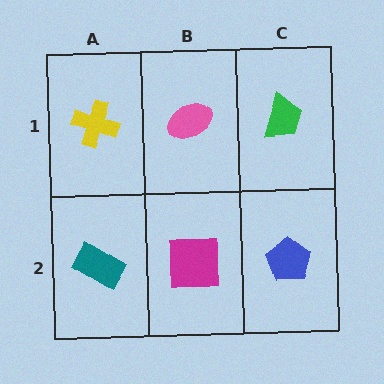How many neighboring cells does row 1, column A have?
2.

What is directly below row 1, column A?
A teal rectangle.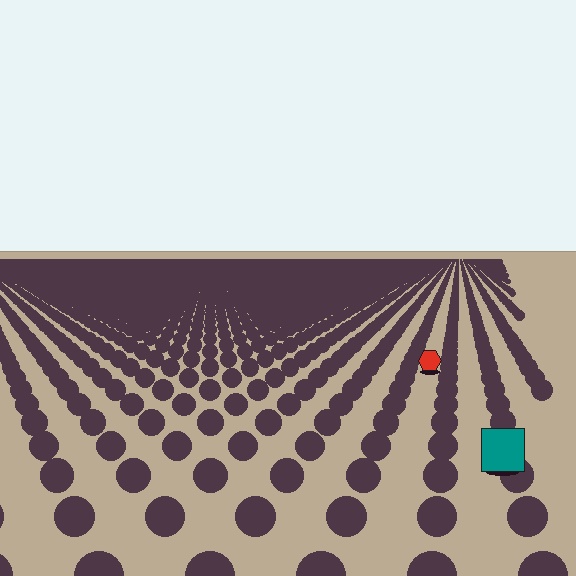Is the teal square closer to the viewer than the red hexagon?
Yes. The teal square is closer — you can tell from the texture gradient: the ground texture is coarser near it.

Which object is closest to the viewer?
The teal square is closest. The texture marks near it are larger and more spread out.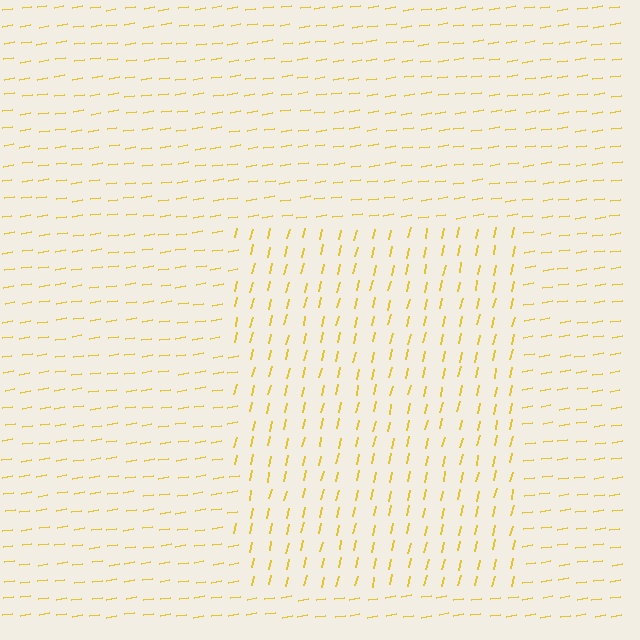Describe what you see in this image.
The image is filled with small yellow line segments. A rectangle region in the image has lines oriented differently from the surrounding lines, creating a visible texture boundary.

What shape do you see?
I see a rectangle.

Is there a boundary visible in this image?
Yes, there is a texture boundary formed by a change in line orientation.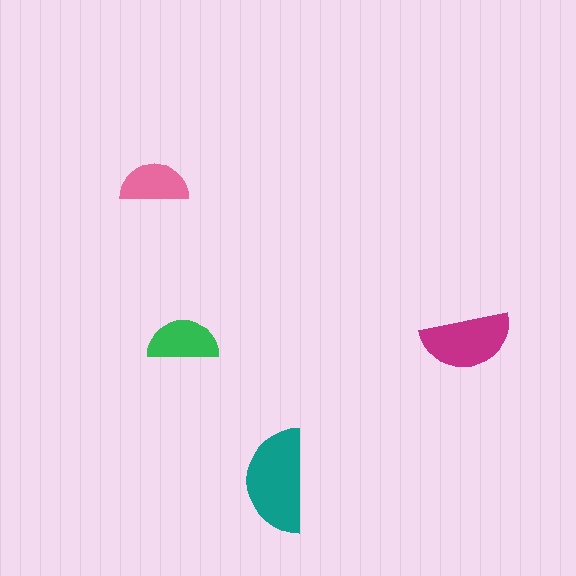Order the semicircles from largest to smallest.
the teal one, the magenta one, the green one, the pink one.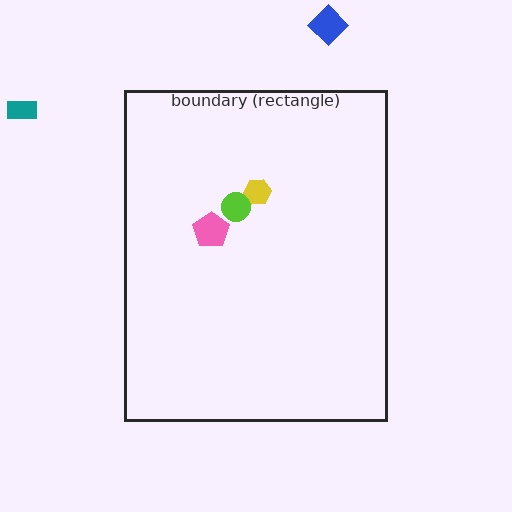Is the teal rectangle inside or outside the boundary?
Outside.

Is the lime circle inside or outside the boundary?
Inside.